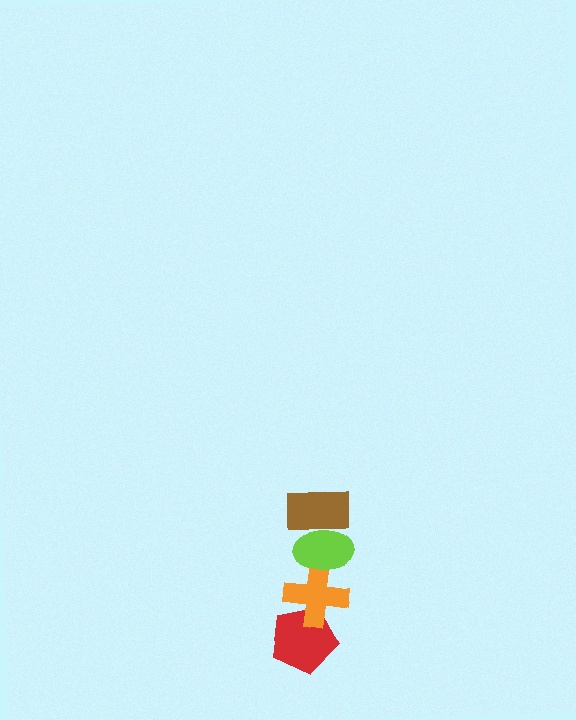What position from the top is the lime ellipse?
The lime ellipse is 2nd from the top.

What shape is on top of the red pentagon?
The orange cross is on top of the red pentagon.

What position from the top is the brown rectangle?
The brown rectangle is 1st from the top.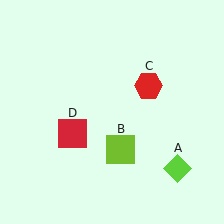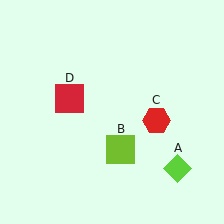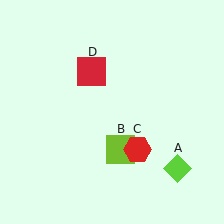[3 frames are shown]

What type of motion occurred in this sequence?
The red hexagon (object C), red square (object D) rotated clockwise around the center of the scene.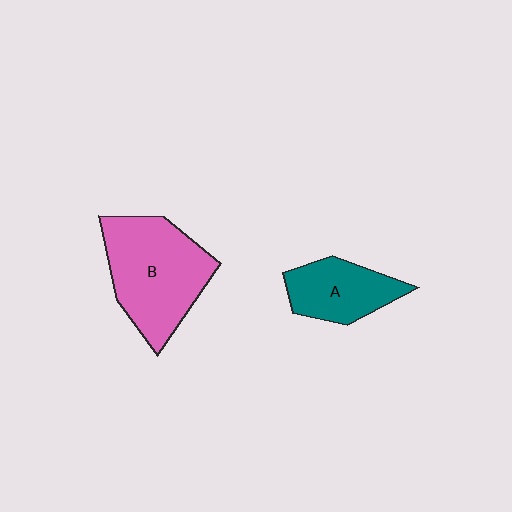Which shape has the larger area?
Shape B (pink).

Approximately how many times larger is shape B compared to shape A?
Approximately 1.8 times.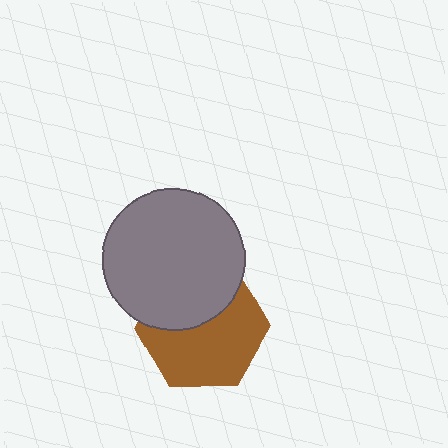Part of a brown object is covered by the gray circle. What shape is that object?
It is a hexagon.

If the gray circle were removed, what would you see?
You would see the complete brown hexagon.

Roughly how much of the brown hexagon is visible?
About half of it is visible (roughly 61%).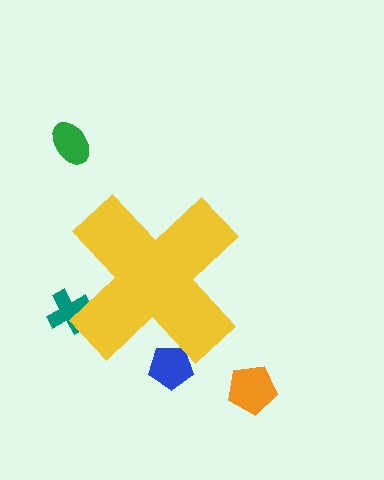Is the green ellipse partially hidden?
No, the green ellipse is fully visible.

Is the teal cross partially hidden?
Yes, the teal cross is partially hidden behind the yellow cross.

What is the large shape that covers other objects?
A yellow cross.